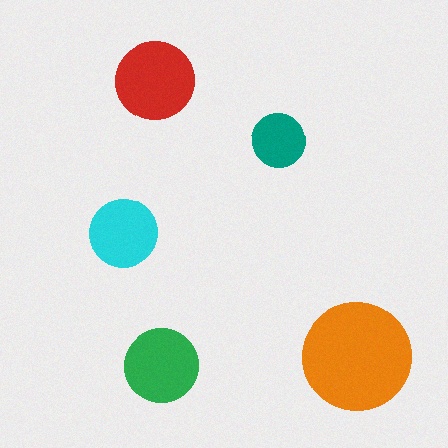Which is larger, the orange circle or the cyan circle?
The orange one.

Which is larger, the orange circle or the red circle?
The orange one.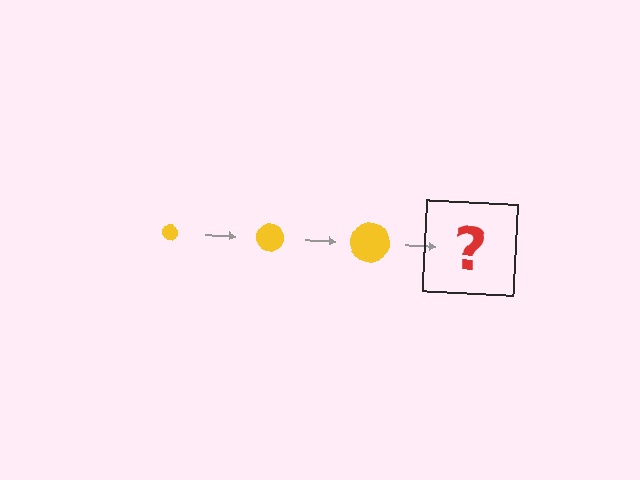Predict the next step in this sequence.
The next step is a yellow circle, larger than the previous one.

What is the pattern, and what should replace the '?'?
The pattern is that the circle gets progressively larger each step. The '?' should be a yellow circle, larger than the previous one.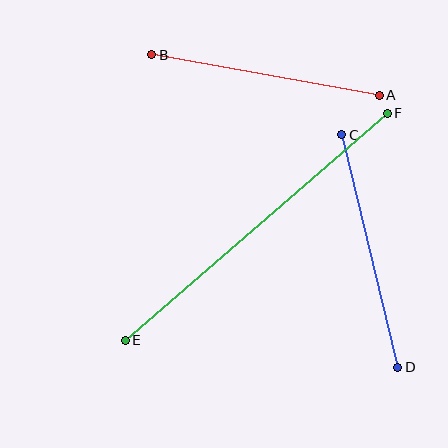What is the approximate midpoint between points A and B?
The midpoint is at approximately (266, 75) pixels.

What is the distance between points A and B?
The distance is approximately 231 pixels.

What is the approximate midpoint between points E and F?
The midpoint is at approximately (256, 227) pixels.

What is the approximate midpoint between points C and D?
The midpoint is at approximately (370, 251) pixels.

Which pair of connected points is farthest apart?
Points E and F are farthest apart.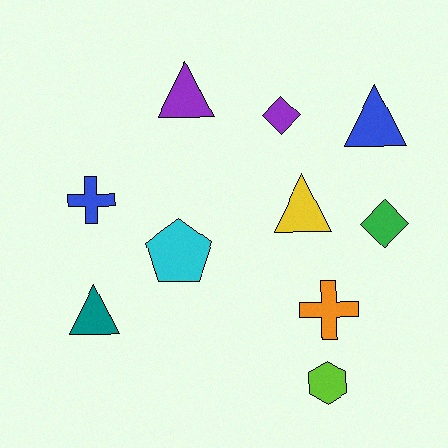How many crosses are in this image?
There are 2 crosses.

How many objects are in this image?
There are 10 objects.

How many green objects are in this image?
There is 1 green object.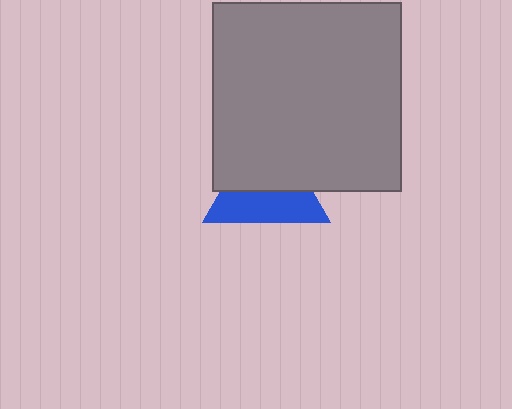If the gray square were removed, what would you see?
You would see the complete blue triangle.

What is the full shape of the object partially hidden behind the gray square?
The partially hidden object is a blue triangle.